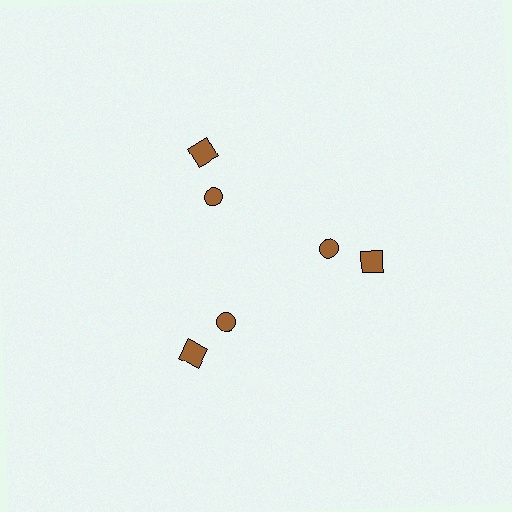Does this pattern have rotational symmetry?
Yes, this pattern has 3-fold rotational symmetry. It looks the same after rotating 120 degrees around the center.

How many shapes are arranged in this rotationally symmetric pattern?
There are 6 shapes, arranged in 3 groups of 2.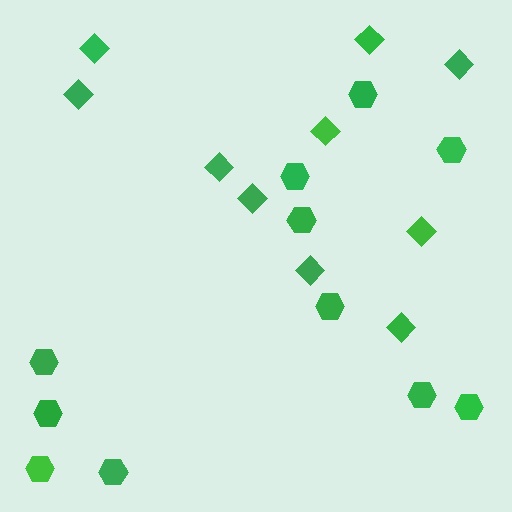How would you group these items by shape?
There are 2 groups: one group of diamonds (10) and one group of hexagons (11).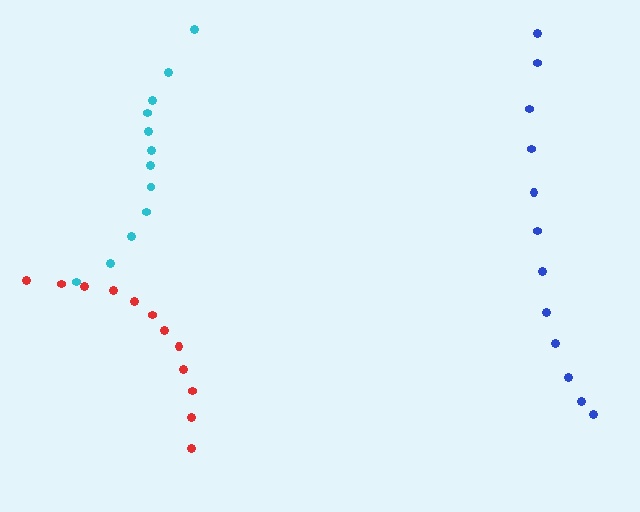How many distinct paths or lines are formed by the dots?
There are 3 distinct paths.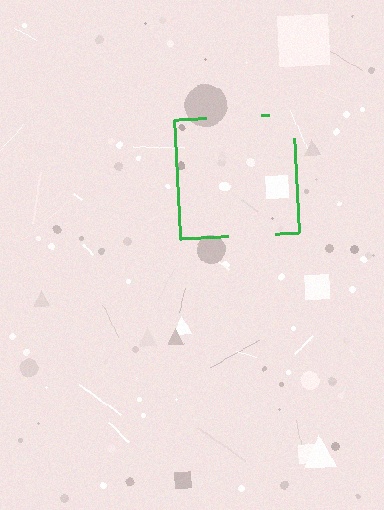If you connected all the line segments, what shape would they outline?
They would outline a square.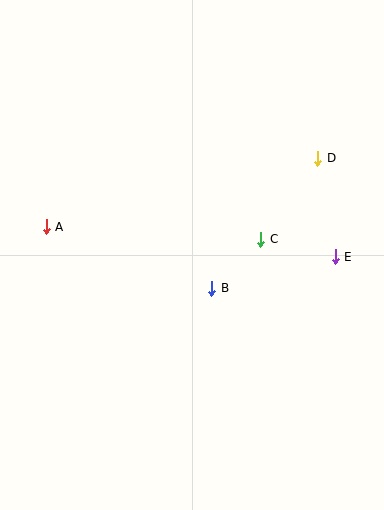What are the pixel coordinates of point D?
Point D is at (318, 158).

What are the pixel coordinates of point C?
Point C is at (261, 239).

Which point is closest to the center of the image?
Point B at (212, 288) is closest to the center.